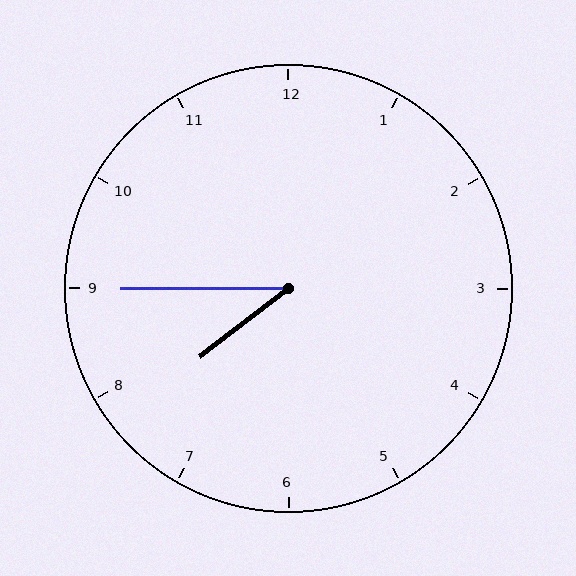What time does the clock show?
7:45.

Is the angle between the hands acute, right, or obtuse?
It is acute.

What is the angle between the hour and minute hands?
Approximately 38 degrees.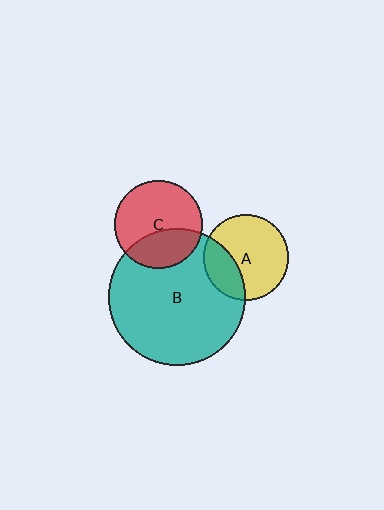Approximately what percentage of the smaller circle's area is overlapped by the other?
Approximately 35%.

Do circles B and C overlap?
Yes.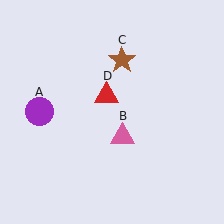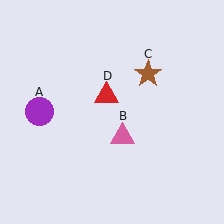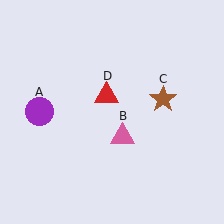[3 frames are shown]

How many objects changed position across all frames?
1 object changed position: brown star (object C).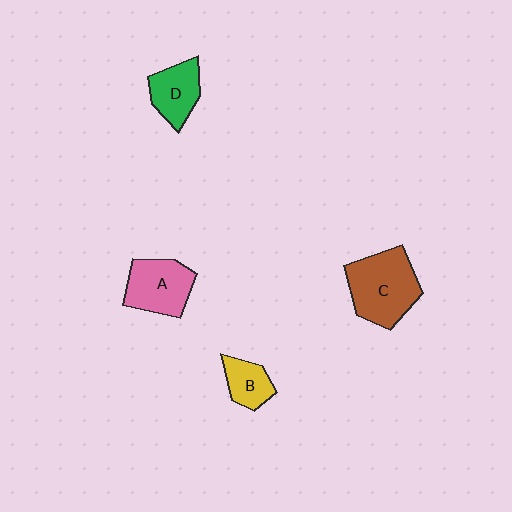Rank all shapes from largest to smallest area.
From largest to smallest: C (brown), A (pink), D (green), B (yellow).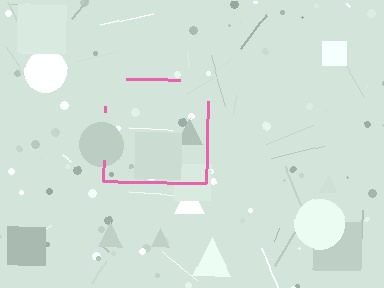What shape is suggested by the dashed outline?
The dashed outline suggests a square.